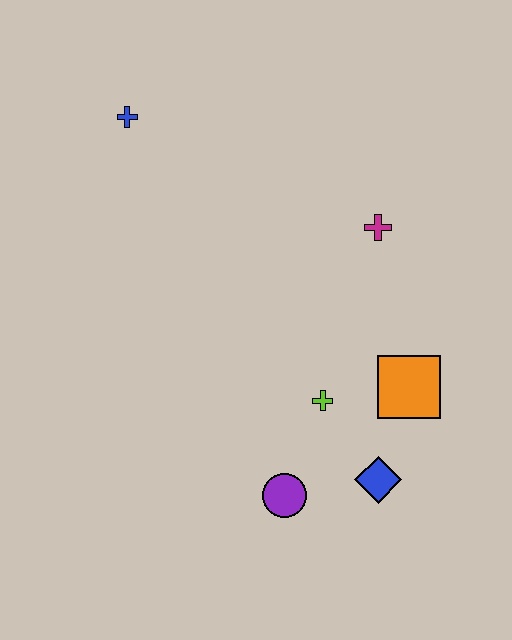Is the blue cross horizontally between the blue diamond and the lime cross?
No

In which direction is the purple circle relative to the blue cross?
The purple circle is below the blue cross.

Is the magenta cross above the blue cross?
No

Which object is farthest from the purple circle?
The blue cross is farthest from the purple circle.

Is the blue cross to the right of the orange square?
No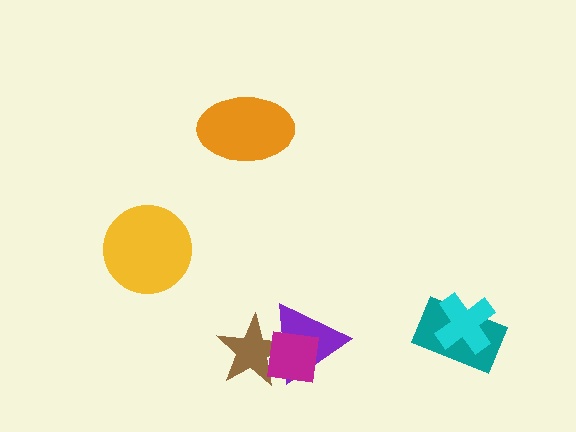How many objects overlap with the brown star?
2 objects overlap with the brown star.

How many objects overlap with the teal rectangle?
1 object overlaps with the teal rectangle.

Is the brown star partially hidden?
Yes, it is partially covered by another shape.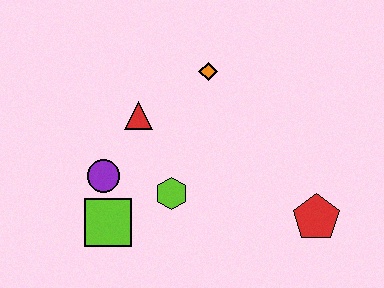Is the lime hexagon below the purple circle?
Yes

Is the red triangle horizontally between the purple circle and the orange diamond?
Yes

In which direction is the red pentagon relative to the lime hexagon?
The red pentagon is to the right of the lime hexagon.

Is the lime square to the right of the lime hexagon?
No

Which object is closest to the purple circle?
The lime square is closest to the purple circle.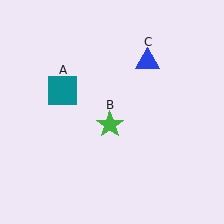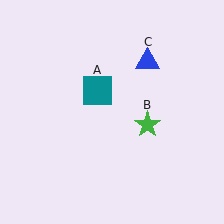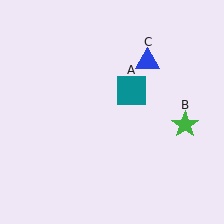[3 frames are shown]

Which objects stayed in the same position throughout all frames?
Blue triangle (object C) remained stationary.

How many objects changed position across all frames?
2 objects changed position: teal square (object A), green star (object B).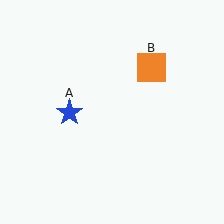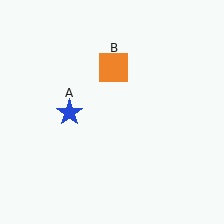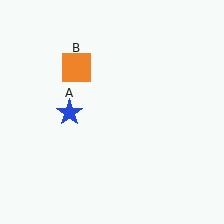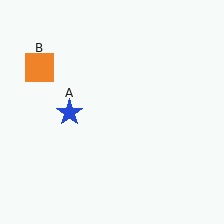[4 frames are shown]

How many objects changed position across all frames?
1 object changed position: orange square (object B).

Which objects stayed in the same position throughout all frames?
Blue star (object A) remained stationary.